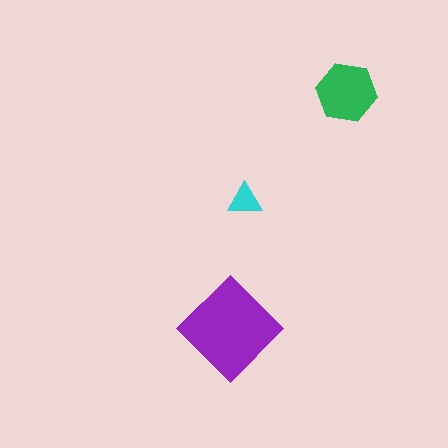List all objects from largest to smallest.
The purple diamond, the green hexagon, the cyan triangle.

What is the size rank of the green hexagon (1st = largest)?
2nd.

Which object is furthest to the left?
The purple diamond is leftmost.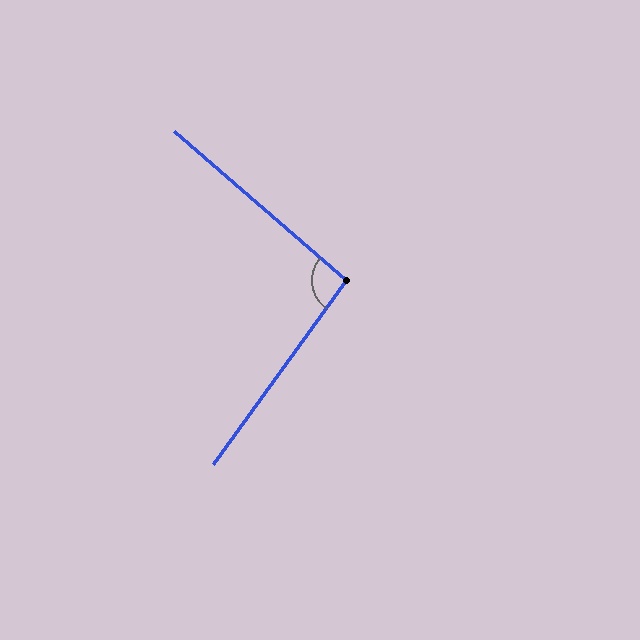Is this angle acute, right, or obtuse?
It is obtuse.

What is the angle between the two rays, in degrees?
Approximately 95 degrees.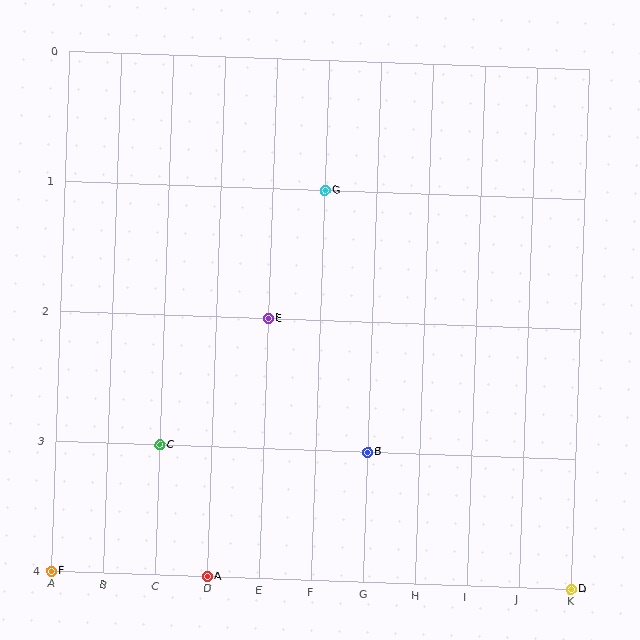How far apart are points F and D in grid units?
Points F and D are 10 columns apart.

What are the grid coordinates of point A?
Point A is at grid coordinates (D, 4).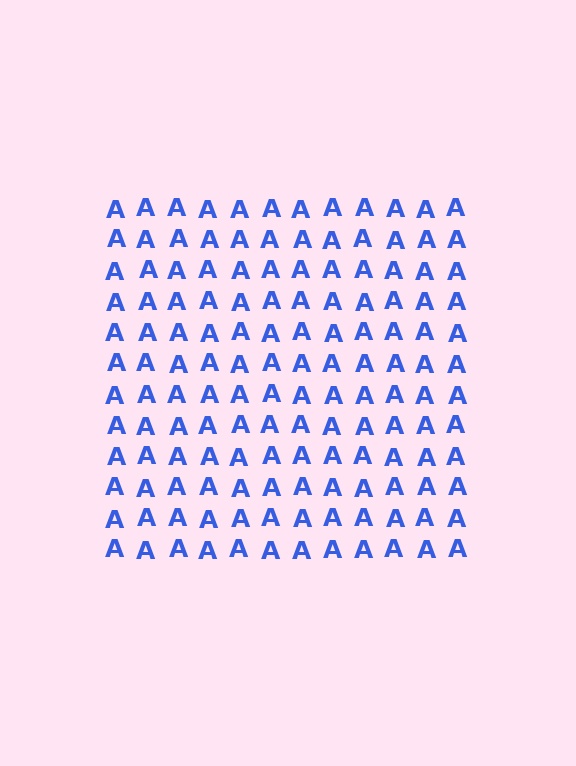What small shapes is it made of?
It is made of small letter A's.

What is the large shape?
The large shape is a square.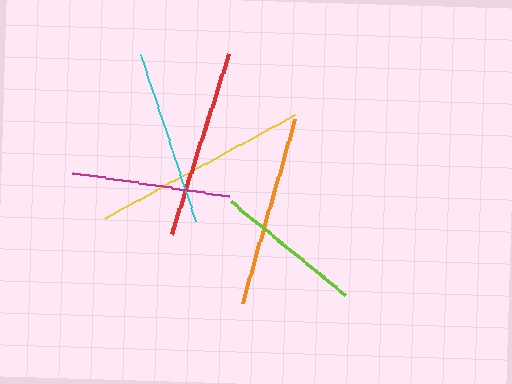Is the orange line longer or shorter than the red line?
The orange line is longer than the red line.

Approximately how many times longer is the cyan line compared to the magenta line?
The cyan line is approximately 1.1 times the length of the magenta line.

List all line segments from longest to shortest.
From longest to shortest: yellow, orange, red, cyan, magenta, lime.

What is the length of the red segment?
The red segment is approximately 189 pixels long.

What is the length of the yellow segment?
The yellow segment is approximately 217 pixels long.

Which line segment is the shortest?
The lime line is the shortest at approximately 148 pixels.